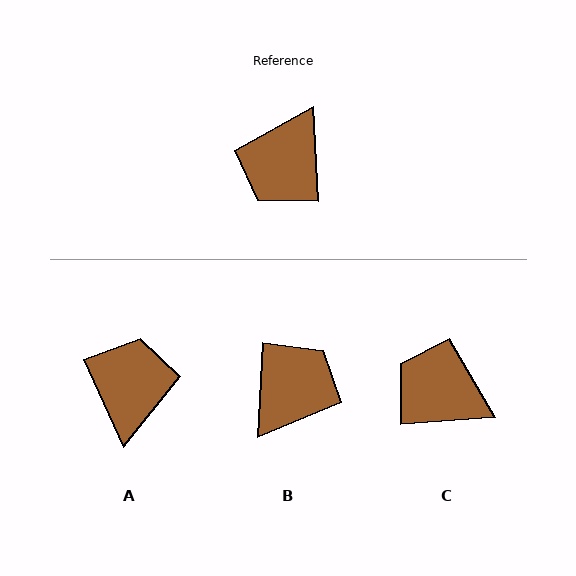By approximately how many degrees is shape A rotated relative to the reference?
Approximately 159 degrees clockwise.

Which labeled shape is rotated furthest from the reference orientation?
B, about 174 degrees away.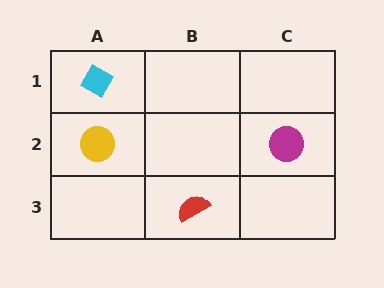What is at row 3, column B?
A red semicircle.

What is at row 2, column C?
A magenta circle.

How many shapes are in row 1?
1 shape.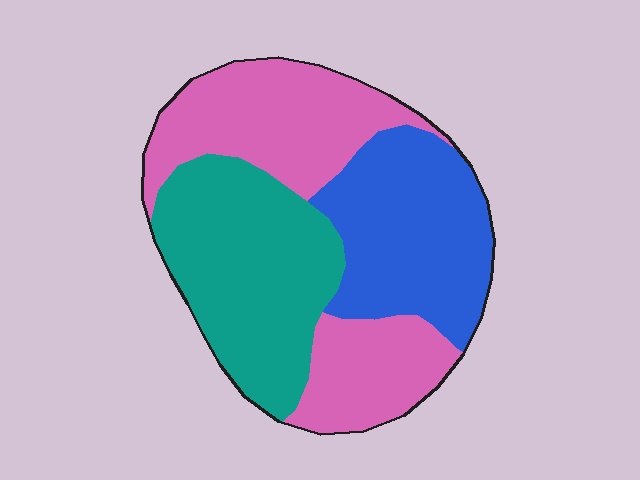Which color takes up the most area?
Pink, at roughly 40%.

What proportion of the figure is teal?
Teal covers around 35% of the figure.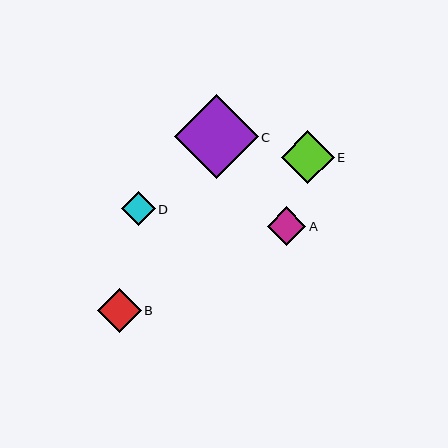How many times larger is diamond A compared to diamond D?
Diamond A is approximately 1.1 times the size of diamond D.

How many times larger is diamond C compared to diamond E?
Diamond C is approximately 1.6 times the size of diamond E.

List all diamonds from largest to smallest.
From largest to smallest: C, E, B, A, D.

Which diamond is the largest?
Diamond C is the largest with a size of approximately 84 pixels.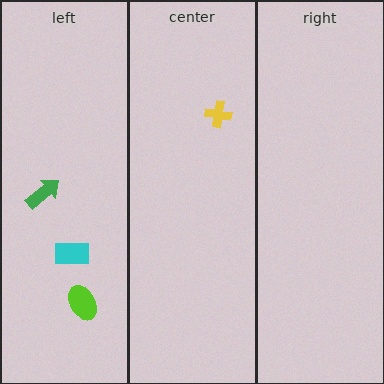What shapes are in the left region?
The green arrow, the lime ellipse, the cyan rectangle.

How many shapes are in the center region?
1.